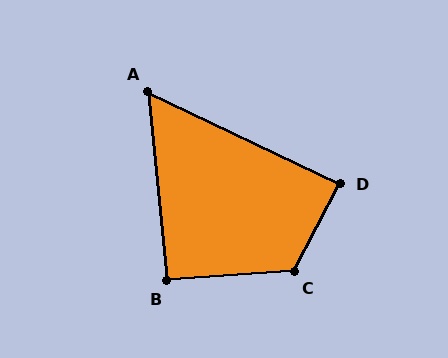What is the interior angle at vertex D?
Approximately 88 degrees (approximately right).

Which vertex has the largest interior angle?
C, at approximately 122 degrees.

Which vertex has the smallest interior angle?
A, at approximately 58 degrees.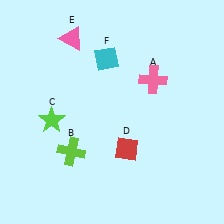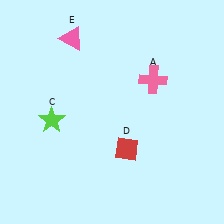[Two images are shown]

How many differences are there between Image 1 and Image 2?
There are 2 differences between the two images.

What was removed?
The cyan diamond (F), the lime cross (B) were removed in Image 2.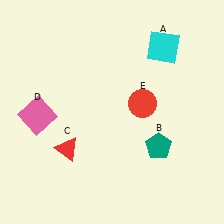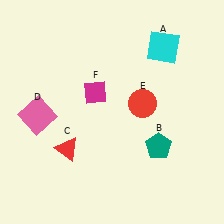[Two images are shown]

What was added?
A magenta diamond (F) was added in Image 2.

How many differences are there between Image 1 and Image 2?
There is 1 difference between the two images.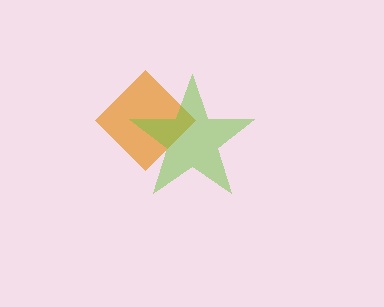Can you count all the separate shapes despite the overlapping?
Yes, there are 2 separate shapes.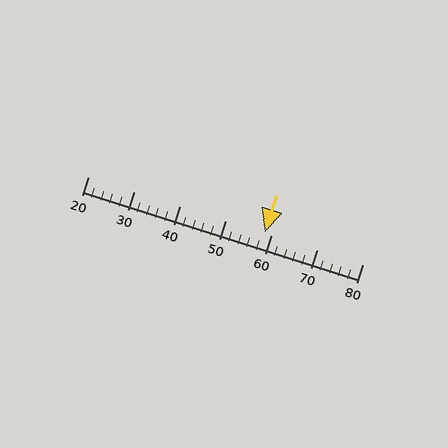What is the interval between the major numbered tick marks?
The major tick marks are spaced 10 units apart.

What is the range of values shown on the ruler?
The ruler shows values from 20 to 80.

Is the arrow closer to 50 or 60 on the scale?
The arrow is closer to 60.